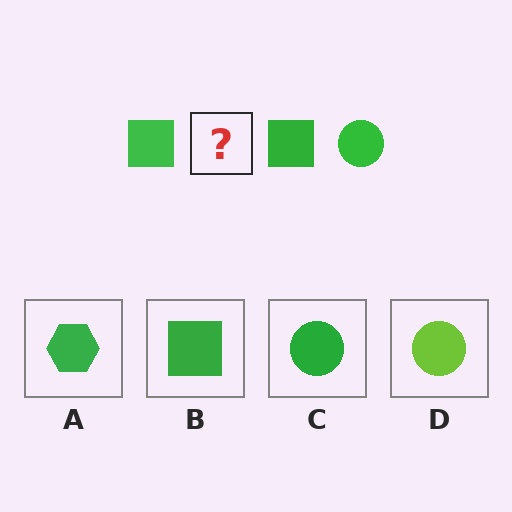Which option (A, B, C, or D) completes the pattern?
C.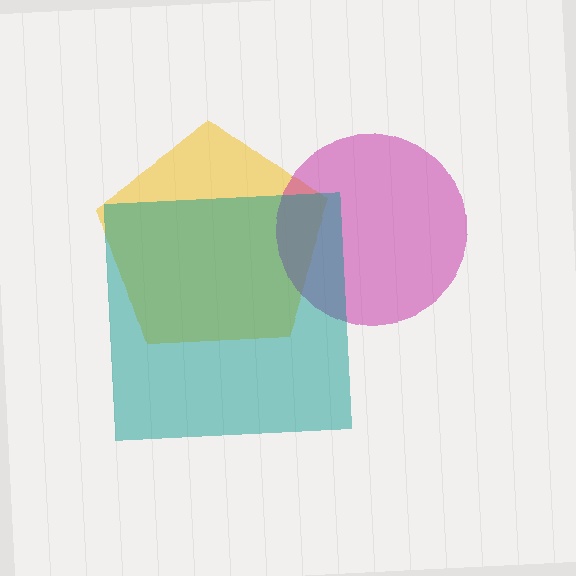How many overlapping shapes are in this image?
There are 3 overlapping shapes in the image.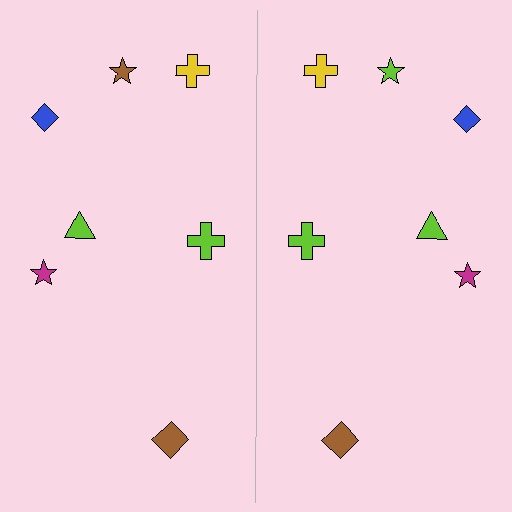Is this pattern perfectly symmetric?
No, the pattern is not perfectly symmetric. The lime star on the right side breaks the symmetry — its mirror counterpart is brown.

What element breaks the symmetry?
The lime star on the right side breaks the symmetry — its mirror counterpart is brown.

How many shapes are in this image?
There are 14 shapes in this image.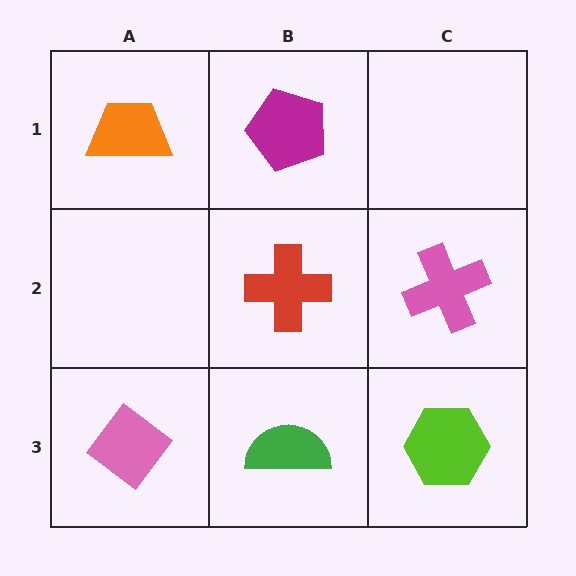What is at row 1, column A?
An orange trapezoid.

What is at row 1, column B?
A magenta pentagon.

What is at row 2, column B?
A red cross.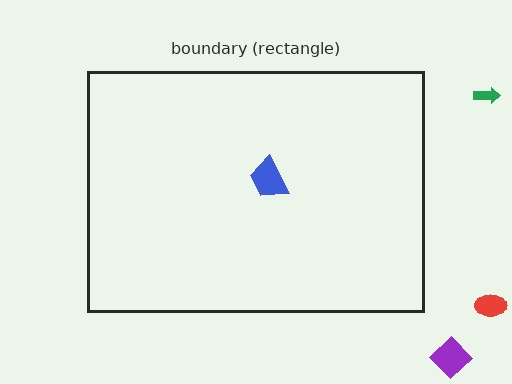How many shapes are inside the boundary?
1 inside, 3 outside.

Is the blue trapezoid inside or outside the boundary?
Inside.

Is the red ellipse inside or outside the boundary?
Outside.